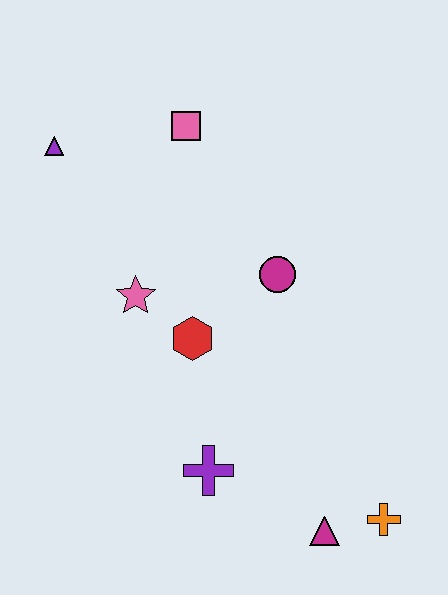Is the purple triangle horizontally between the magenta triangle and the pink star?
No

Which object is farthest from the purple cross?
The purple triangle is farthest from the purple cross.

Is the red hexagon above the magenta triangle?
Yes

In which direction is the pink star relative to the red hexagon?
The pink star is to the left of the red hexagon.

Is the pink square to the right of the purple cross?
No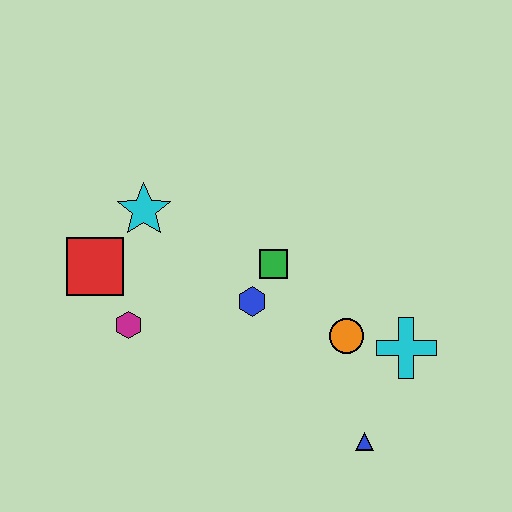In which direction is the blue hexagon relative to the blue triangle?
The blue hexagon is above the blue triangle.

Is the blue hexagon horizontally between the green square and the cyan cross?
No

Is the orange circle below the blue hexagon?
Yes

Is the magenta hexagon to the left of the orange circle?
Yes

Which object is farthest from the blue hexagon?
The blue triangle is farthest from the blue hexagon.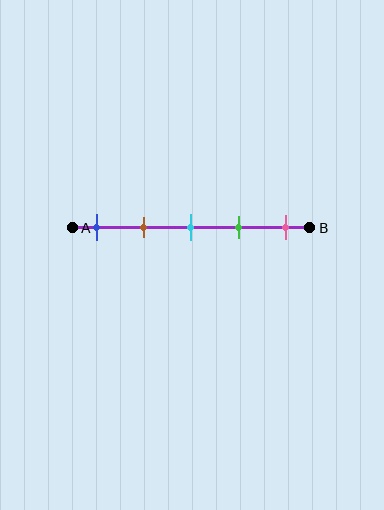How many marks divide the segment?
There are 5 marks dividing the segment.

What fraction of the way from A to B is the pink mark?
The pink mark is approximately 90% (0.9) of the way from A to B.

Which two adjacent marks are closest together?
The cyan and green marks are the closest adjacent pair.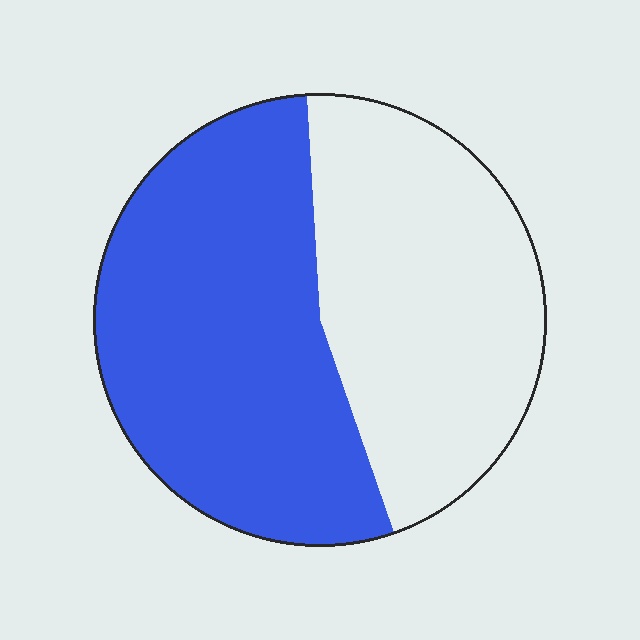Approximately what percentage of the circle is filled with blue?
Approximately 55%.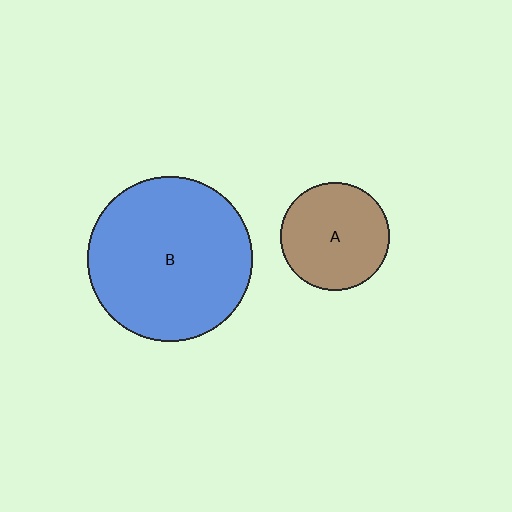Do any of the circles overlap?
No, none of the circles overlap.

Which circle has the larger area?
Circle B (blue).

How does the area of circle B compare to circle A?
Approximately 2.3 times.